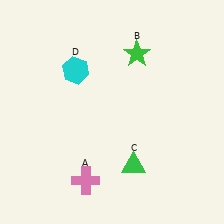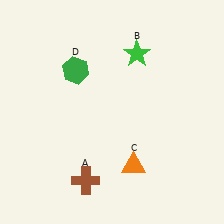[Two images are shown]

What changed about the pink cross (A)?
In Image 1, A is pink. In Image 2, it changed to brown.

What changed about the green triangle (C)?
In Image 1, C is green. In Image 2, it changed to orange.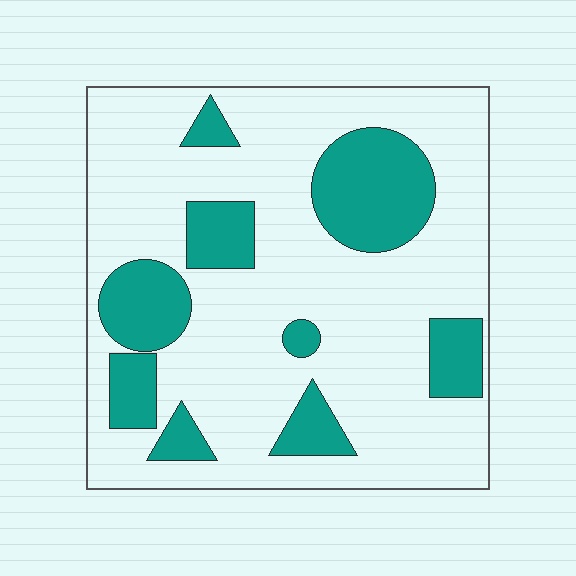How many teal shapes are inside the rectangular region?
9.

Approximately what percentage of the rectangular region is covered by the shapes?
Approximately 25%.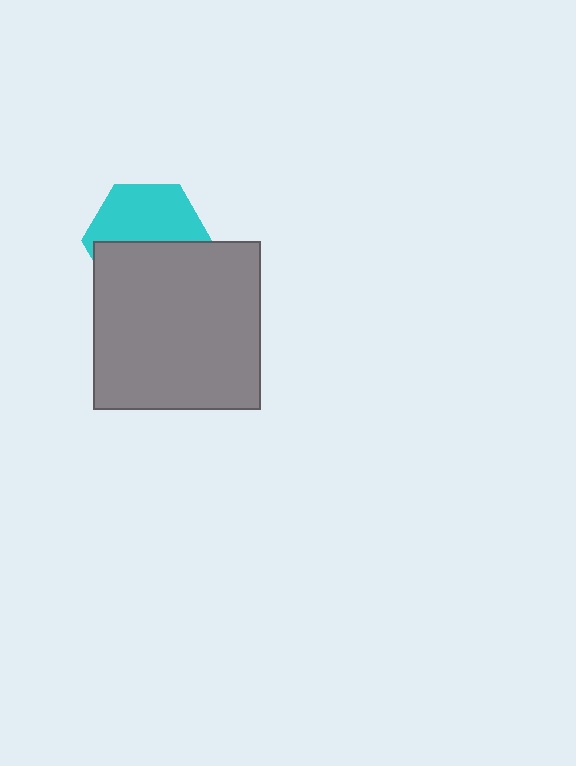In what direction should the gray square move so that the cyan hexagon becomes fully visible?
The gray square should move down. That is the shortest direction to clear the overlap and leave the cyan hexagon fully visible.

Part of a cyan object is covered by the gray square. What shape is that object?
It is a hexagon.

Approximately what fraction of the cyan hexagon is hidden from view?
Roughly 48% of the cyan hexagon is hidden behind the gray square.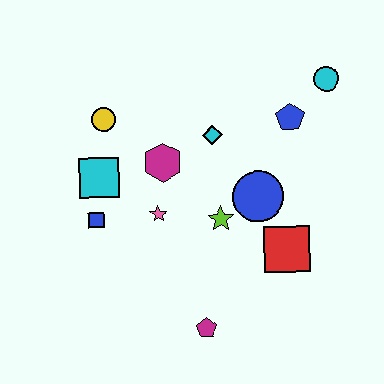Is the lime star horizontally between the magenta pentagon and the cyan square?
No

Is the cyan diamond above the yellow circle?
No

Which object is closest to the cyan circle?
The blue pentagon is closest to the cyan circle.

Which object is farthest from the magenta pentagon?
The cyan circle is farthest from the magenta pentagon.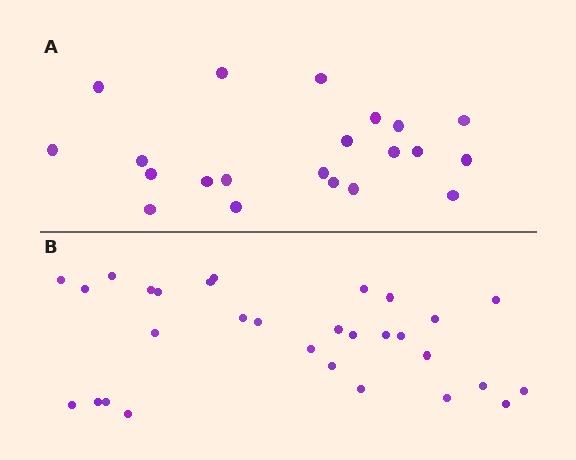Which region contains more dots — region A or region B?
Region B (the bottom region) has more dots.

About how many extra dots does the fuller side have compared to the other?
Region B has roughly 8 or so more dots than region A.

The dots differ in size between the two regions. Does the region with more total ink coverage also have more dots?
No. Region A has more total ink coverage because its dots are larger, but region B actually contains more individual dots. Total area can be misleading — the number of items is what matters here.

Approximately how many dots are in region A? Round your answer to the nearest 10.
About 20 dots. (The exact count is 21, which rounds to 20.)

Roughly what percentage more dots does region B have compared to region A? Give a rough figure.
About 45% more.